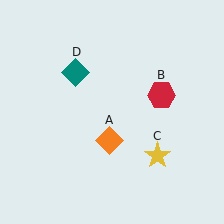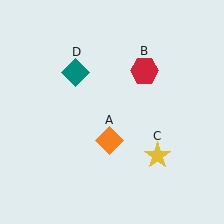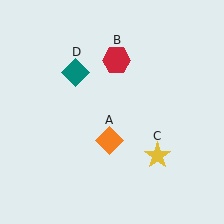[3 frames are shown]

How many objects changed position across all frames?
1 object changed position: red hexagon (object B).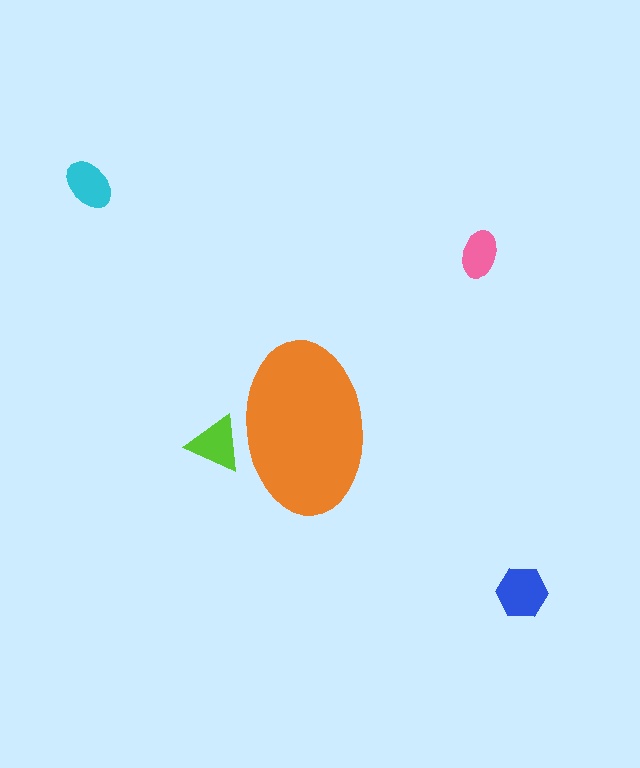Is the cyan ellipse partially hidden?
No, the cyan ellipse is fully visible.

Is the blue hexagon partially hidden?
No, the blue hexagon is fully visible.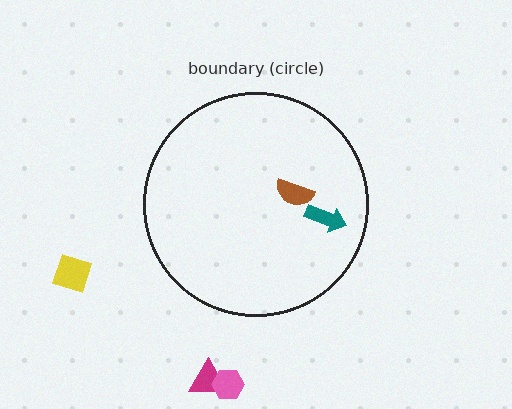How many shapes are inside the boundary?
2 inside, 3 outside.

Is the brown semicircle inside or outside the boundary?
Inside.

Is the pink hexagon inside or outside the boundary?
Outside.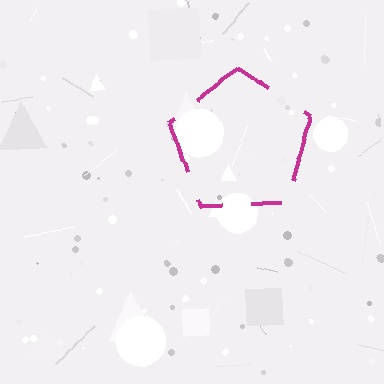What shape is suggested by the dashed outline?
The dashed outline suggests a pentagon.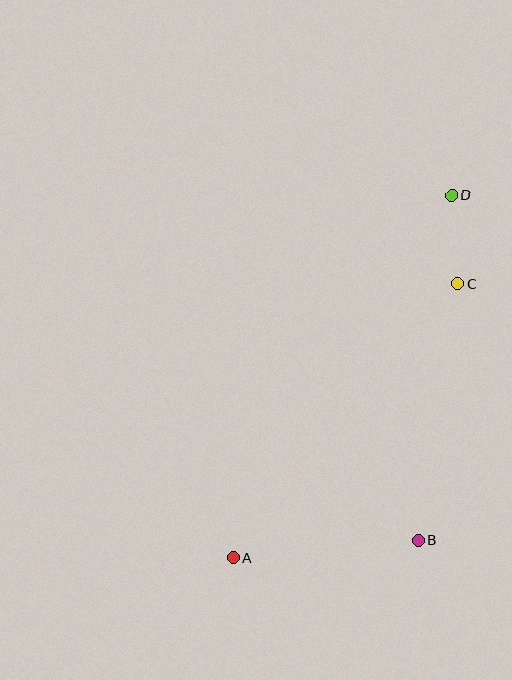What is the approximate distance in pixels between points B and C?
The distance between B and C is approximately 259 pixels.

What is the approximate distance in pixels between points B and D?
The distance between B and D is approximately 346 pixels.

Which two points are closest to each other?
Points C and D are closest to each other.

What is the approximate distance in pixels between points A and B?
The distance between A and B is approximately 186 pixels.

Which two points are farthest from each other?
Points A and D are farthest from each other.